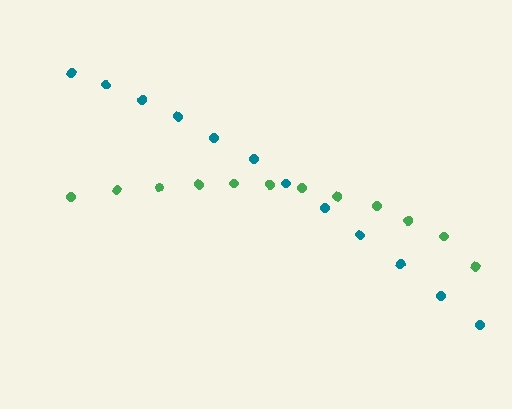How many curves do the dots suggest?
There are 2 distinct paths.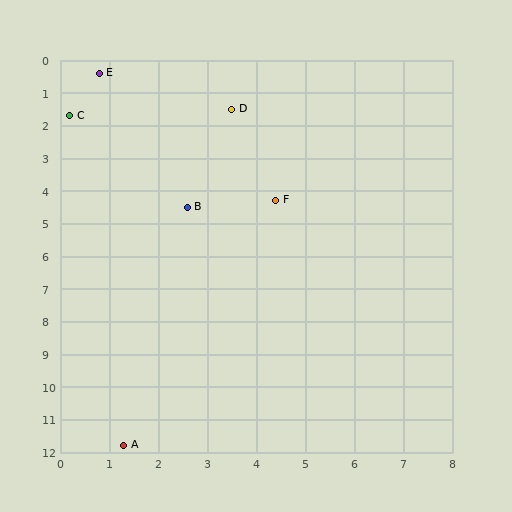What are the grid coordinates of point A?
Point A is at approximately (1.3, 11.8).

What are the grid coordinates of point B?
Point B is at approximately (2.6, 4.5).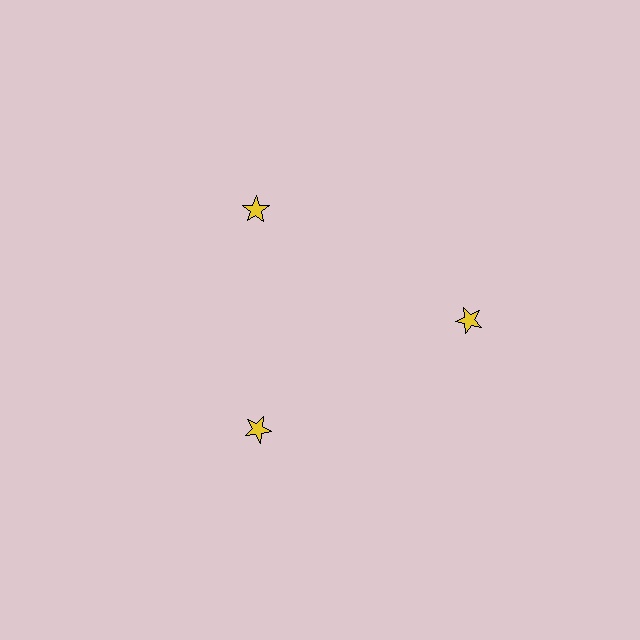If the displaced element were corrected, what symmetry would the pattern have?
It would have 3-fold rotational symmetry — the pattern would map onto itself every 120 degrees.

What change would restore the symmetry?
The symmetry would be restored by moving it inward, back onto the ring so that all 3 stars sit at equal angles and equal distance from the center.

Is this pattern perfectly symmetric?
No. The 3 yellow stars are arranged in a ring, but one element near the 3 o'clock position is pushed outward from the center, breaking the 3-fold rotational symmetry.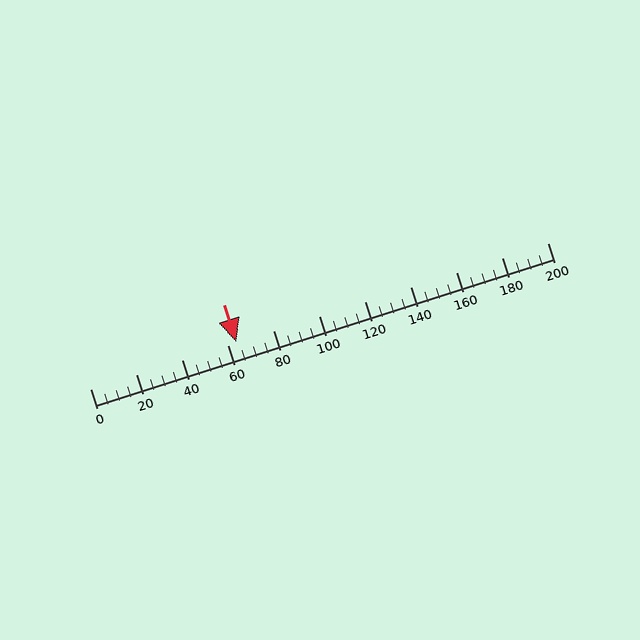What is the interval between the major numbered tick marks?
The major tick marks are spaced 20 units apart.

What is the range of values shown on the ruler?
The ruler shows values from 0 to 200.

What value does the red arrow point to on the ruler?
The red arrow points to approximately 64.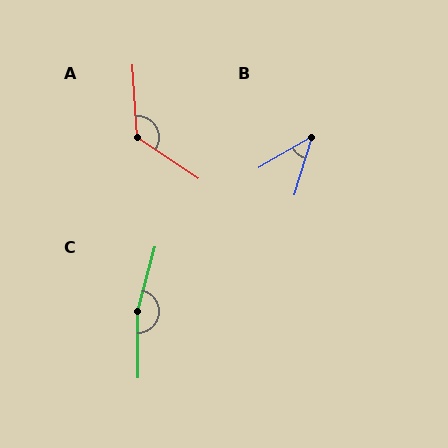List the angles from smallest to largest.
B (43°), A (128°), C (165°).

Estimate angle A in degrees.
Approximately 128 degrees.